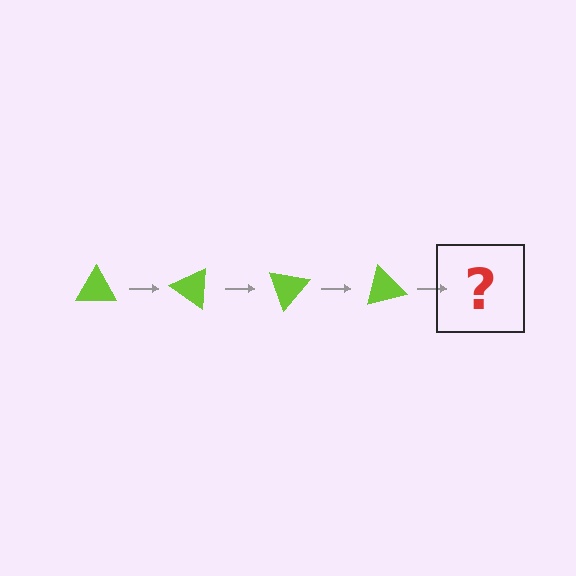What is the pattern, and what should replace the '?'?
The pattern is that the triangle rotates 35 degrees each step. The '?' should be a lime triangle rotated 140 degrees.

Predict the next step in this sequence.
The next step is a lime triangle rotated 140 degrees.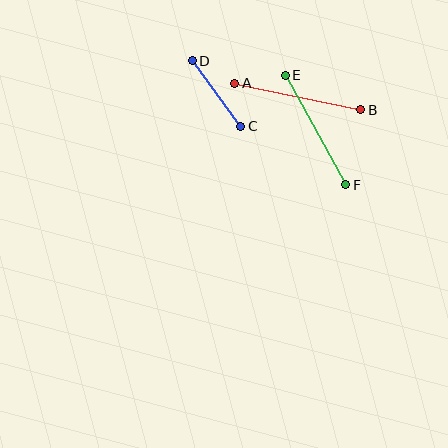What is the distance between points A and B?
The distance is approximately 129 pixels.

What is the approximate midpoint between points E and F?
The midpoint is at approximately (316, 130) pixels.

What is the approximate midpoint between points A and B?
The midpoint is at approximately (298, 97) pixels.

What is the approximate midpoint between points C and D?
The midpoint is at approximately (217, 94) pixels.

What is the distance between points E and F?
The distance is approximately 125 pixels.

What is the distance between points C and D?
The distance is approximately 82 pixels.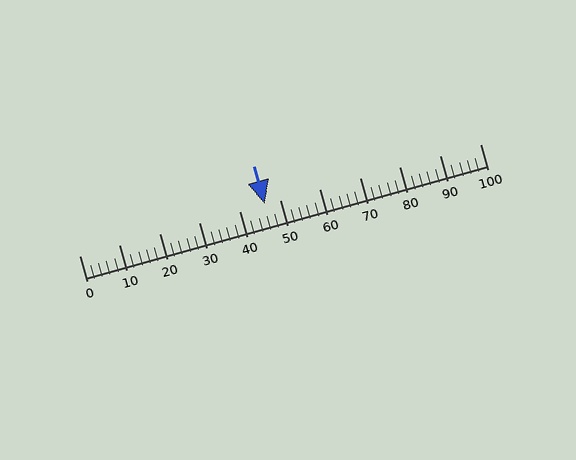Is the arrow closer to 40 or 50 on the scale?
The arrow is closer to 50.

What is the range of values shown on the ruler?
The ruler shows values from 0 to 100.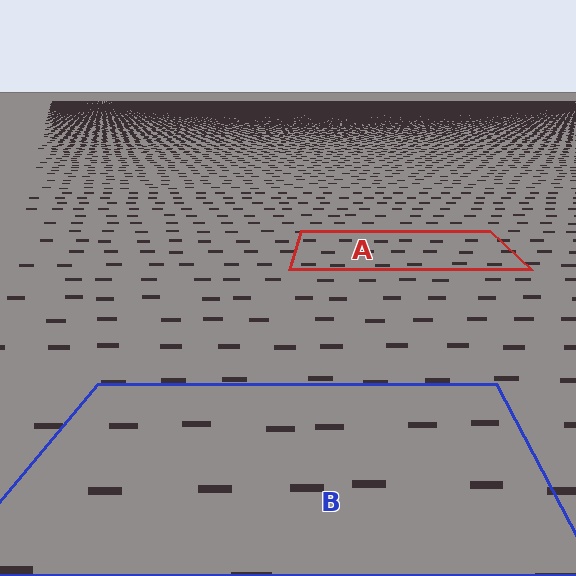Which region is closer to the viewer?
Region B is closer. The texture elements there are larger and more spread out.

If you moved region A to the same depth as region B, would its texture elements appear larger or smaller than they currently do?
They would appear larger. At a closer depth, the same texture elements are projected at a bigger on-screen size.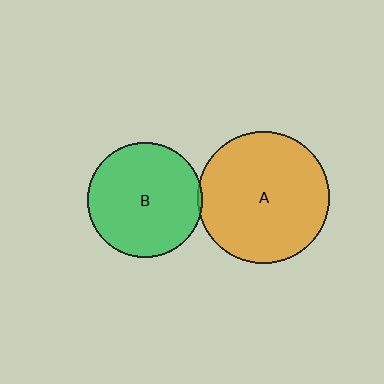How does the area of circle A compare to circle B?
Approximately 1.3 times.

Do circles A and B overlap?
Yes.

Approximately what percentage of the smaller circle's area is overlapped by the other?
Approximately 5%.